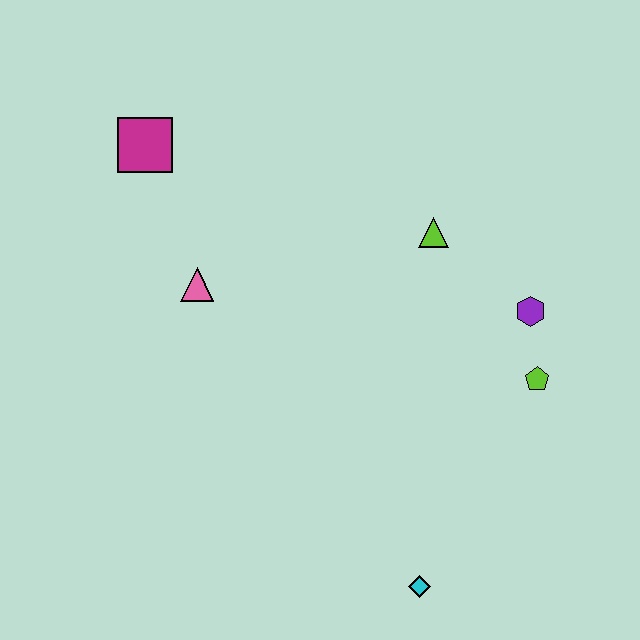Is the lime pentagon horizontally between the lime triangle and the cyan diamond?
No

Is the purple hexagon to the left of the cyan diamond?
No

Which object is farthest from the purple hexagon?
The magenta square is farthest from the purple hexagon.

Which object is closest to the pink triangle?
The magenta square is closest to the pink triangle.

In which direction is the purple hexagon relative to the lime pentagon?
The purple hexagon is above the lime pentagon.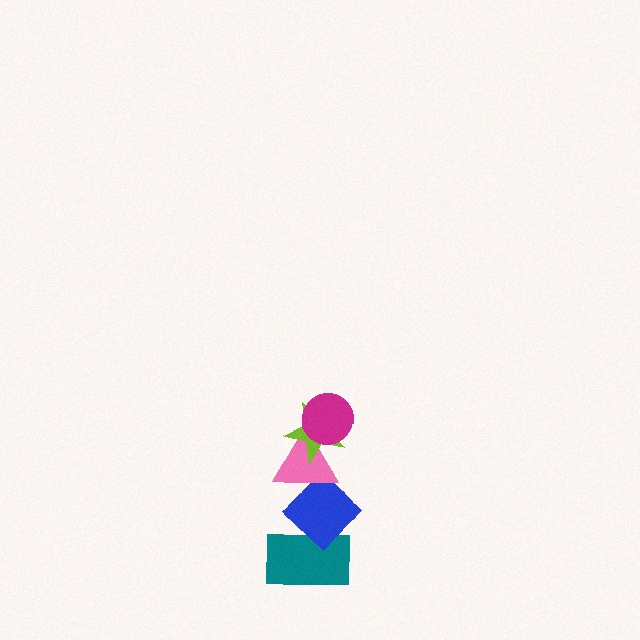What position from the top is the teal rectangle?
The teal rectangle is 5th from the top.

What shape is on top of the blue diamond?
The pink triangle is on top of the blue diamond.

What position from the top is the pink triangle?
The pink triangle is 3rd from the top.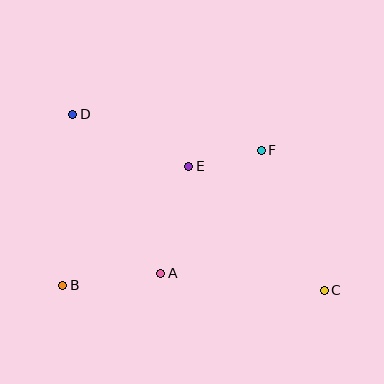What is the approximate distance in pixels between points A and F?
The distance between A and F is approximately 159 pixels.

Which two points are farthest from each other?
Points C and D are farthest from each other.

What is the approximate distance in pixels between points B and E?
The distance between B and E is approximately 173 pixels.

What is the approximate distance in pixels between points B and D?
The distance between B and D is approximately 171 pixels.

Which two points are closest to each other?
Points E and F are closest to each other.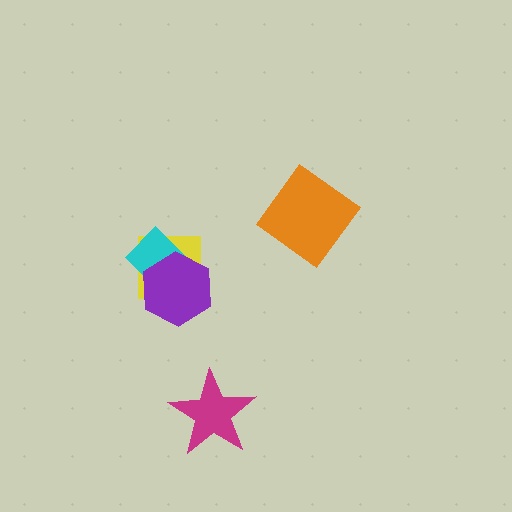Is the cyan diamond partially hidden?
Yes, it is partially covered by another shape.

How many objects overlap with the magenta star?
0 objects overlap with the magenta star.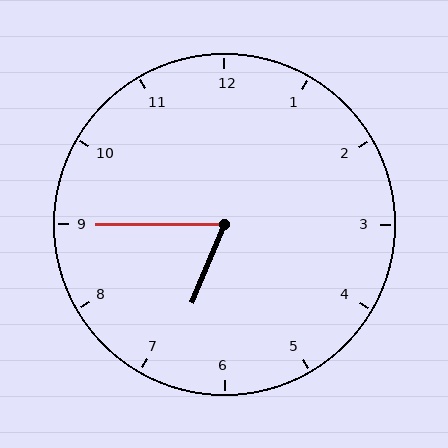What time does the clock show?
6:45.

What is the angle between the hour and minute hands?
Approximately 68 degrees.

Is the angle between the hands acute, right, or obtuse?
It is acute.